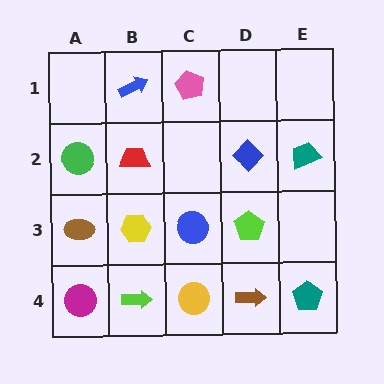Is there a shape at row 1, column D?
No, that cell is empty.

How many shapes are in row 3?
4 shapes.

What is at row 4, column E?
A teal pentagon.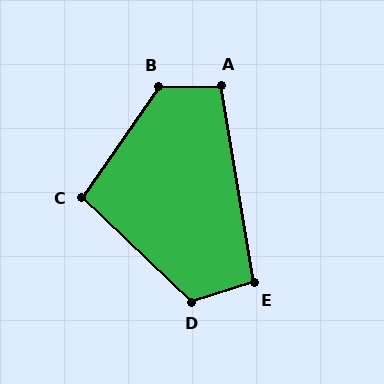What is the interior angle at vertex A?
Approximately 98 degrees (obtuse).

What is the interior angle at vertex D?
Approximately 119 degrees (obtuse).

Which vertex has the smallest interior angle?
E, at approximately 98 degrees.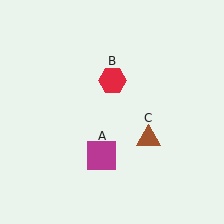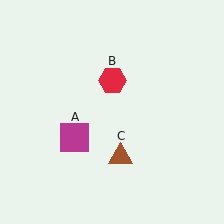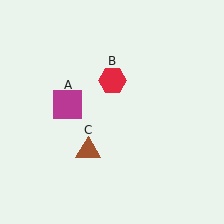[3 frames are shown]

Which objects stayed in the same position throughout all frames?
Red hexagon (object B) remained stationary.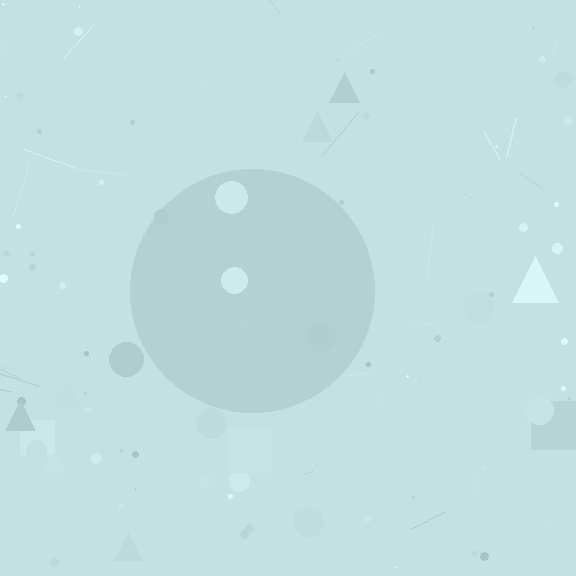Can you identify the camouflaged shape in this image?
The camouflaged shape is a circle.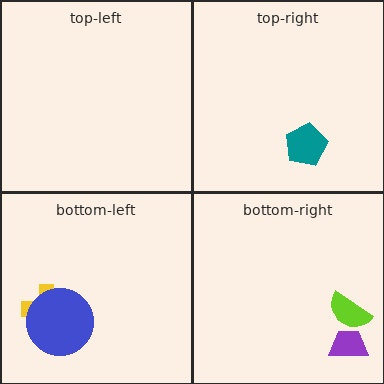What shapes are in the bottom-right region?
The lime semicircle, the purple trapezoid.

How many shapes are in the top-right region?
1.